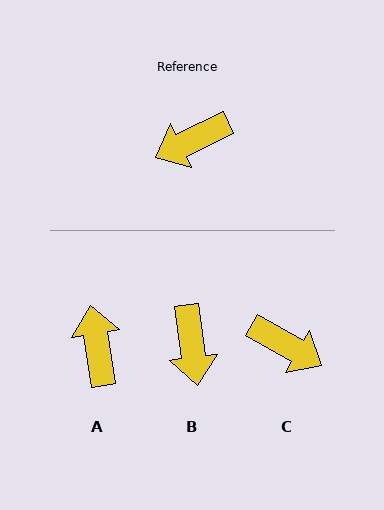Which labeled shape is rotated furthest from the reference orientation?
C, about 125 degrees away.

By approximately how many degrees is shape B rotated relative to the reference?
Approximately 72 degrees counter-clockwise.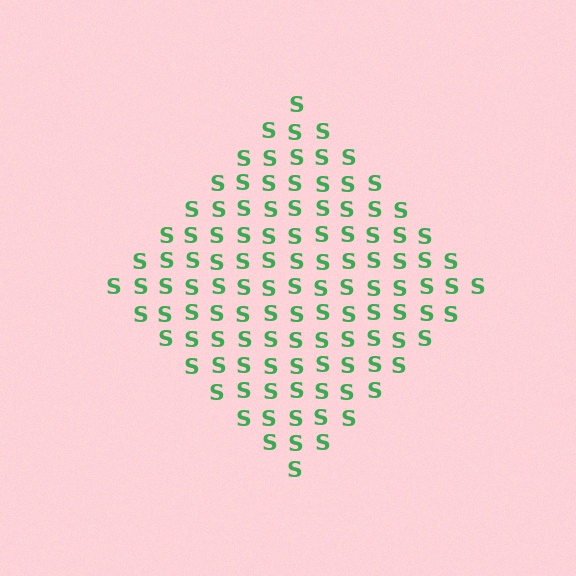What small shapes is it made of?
It is made of small letter S's.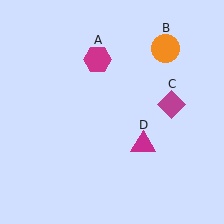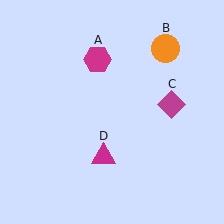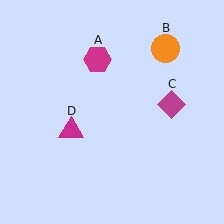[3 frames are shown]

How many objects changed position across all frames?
1 object changed position: magenta triangle (object D).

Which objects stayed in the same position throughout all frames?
Magenta hexagon (object A) and orange circle (object B) and magenta diamond (object C) remained stationary.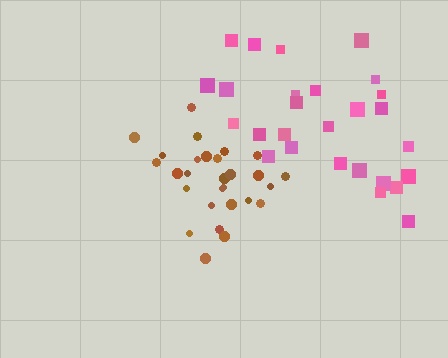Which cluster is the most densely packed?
Brown.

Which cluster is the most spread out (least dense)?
Pink.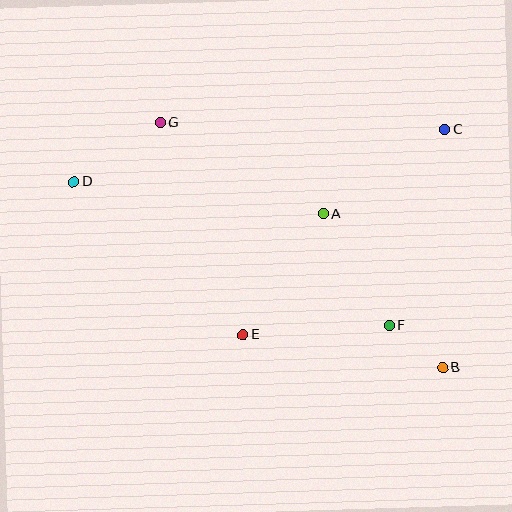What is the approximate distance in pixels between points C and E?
The distance between C and E is approximately 288 pixels.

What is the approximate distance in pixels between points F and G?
The distance between F and G is approximately 306 pixels.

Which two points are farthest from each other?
Points B and D are farthest from each other.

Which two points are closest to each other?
Points B and F are closest to each other.